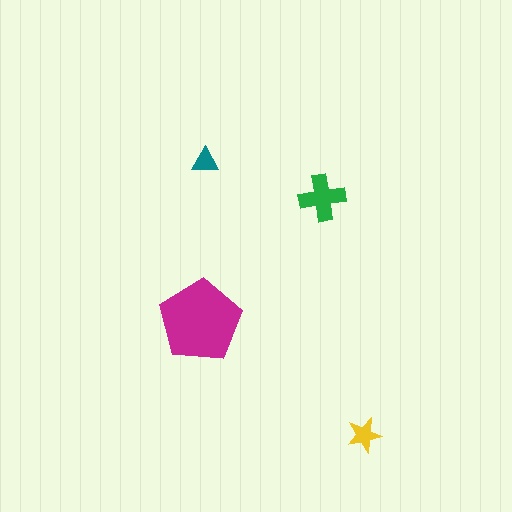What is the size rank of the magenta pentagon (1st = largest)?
1st.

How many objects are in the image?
There are 4 objects in the image.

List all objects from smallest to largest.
The teal triangle, the yellow star, the green cross, the magenta pentagon.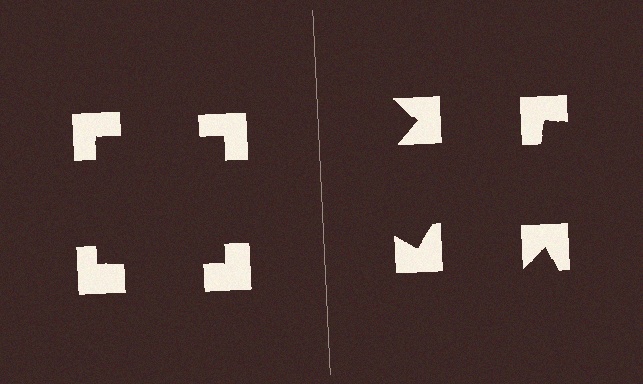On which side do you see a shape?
An illusory square appears on the left side. On the right side the wedge cuts are rotated, so no coherent shape forms.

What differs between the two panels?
The notched squares are positioned identically on both sides; only the wedge orientations differ. On the left they align to a square; on the right they are misaligned.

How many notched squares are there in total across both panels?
8 — 4 on each side.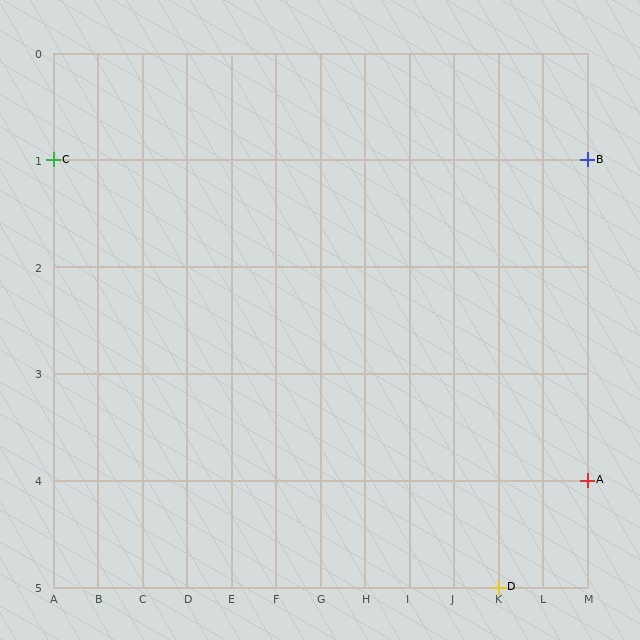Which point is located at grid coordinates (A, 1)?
Point C is at (A, 1).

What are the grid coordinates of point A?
Point A is at grid coordinates (M, 4).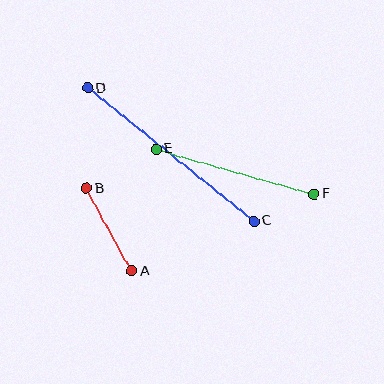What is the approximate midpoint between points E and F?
The midpoint is at approximately (235, 171) pixels.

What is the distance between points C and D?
The distance is approximately 213 pixels.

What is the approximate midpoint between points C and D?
The midpoint is at approximately (171, 155) pixels.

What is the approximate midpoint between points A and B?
The midpoint is at approximately (109, 230) pixels.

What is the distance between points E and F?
The distance is approximately 164 pixels.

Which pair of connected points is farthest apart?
Points C and D are farthest apart.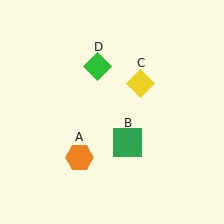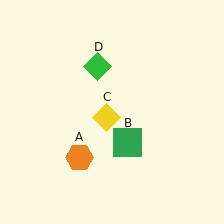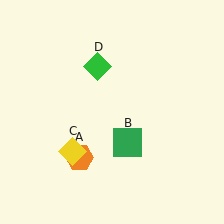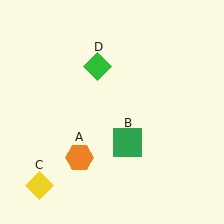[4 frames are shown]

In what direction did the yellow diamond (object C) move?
The yellow diamond (object C) moved down and to the left.